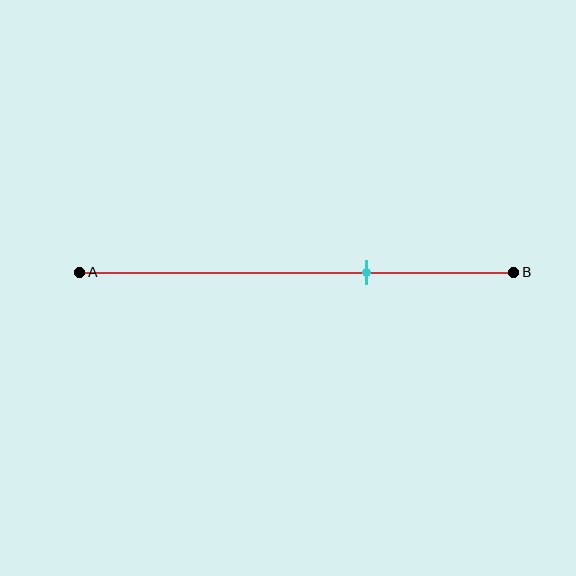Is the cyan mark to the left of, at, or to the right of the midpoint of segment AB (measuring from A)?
The cyan mark is to the right of the midpoint of segment AB.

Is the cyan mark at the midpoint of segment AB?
No, the mark is at about 65% from A, not at the 50% midpoint.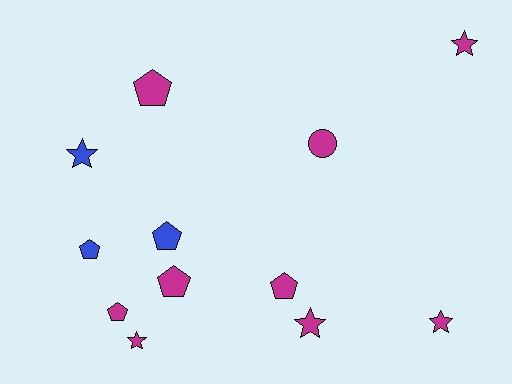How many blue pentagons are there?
There are 2 blue pentagons.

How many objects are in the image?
There are 12 objects.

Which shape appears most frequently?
Pentagon, with 6 objects.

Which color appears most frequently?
Magenta, with 9 objects.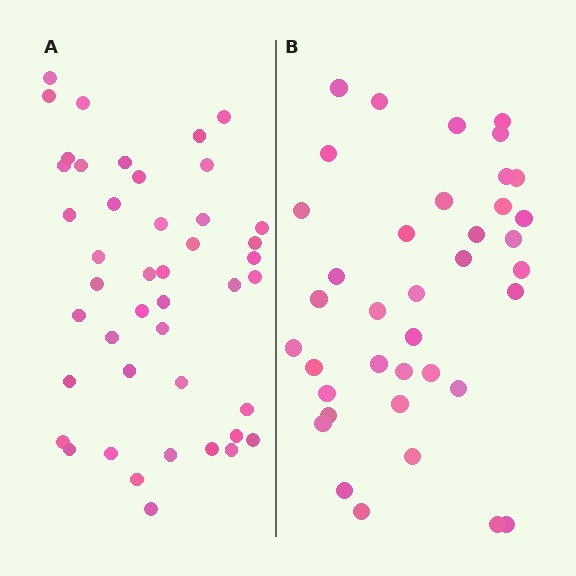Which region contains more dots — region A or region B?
Region A (the left region) has more dots.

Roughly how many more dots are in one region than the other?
Region A has about 6 more dots than region B.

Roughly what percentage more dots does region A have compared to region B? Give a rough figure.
About 15% more.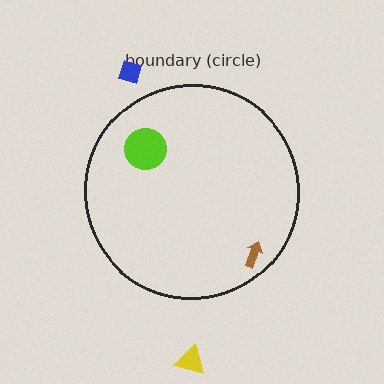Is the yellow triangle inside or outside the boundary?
Outside.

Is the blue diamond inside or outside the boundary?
Outside.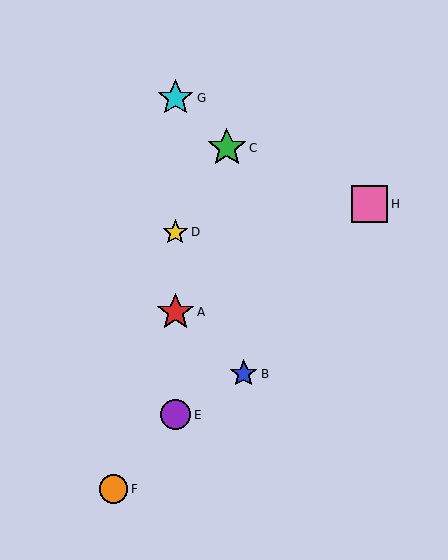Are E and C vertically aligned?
No, E is at x≈175 and C is at x≈227.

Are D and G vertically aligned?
Yes, both are at x≈175.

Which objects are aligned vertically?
Objects A, D, E, G are aligned vertically.